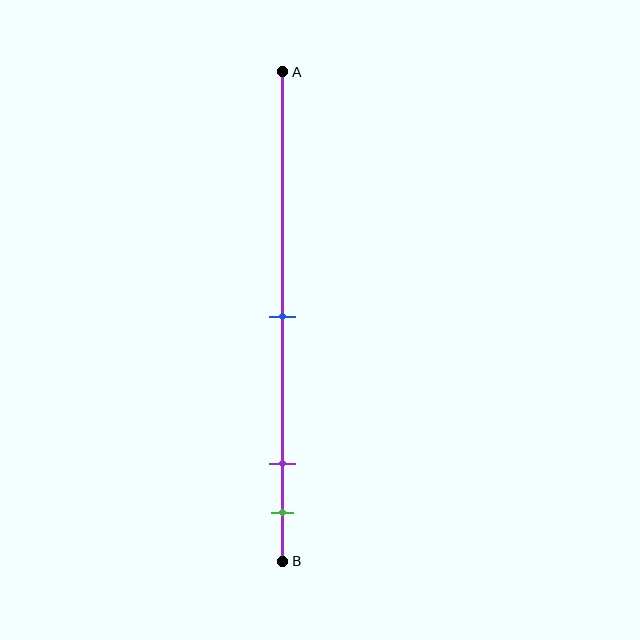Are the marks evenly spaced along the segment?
No, the marks are not evenly spaced.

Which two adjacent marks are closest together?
The purple and green marks are the closest adjacent pair.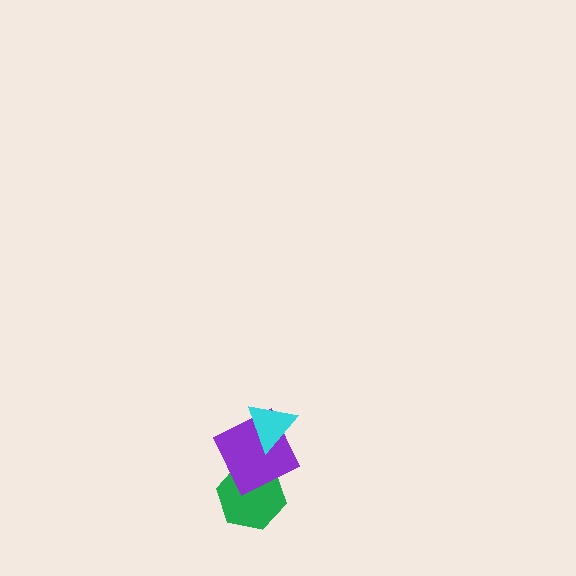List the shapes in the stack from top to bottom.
From top to bottom: the cyan triangle, the purple square, the green hexagon.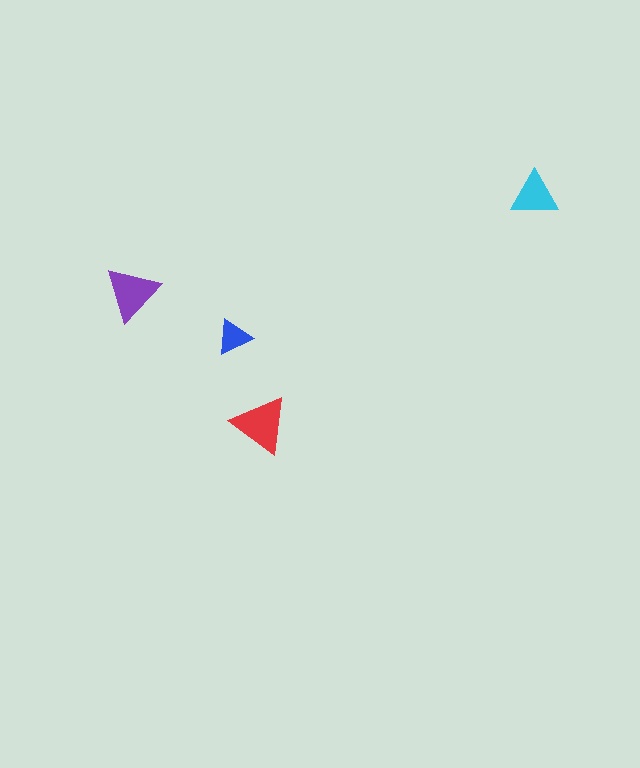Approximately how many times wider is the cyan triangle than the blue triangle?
About 1.5 times wider.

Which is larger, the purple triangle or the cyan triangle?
The purple one.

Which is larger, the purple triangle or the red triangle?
The red one.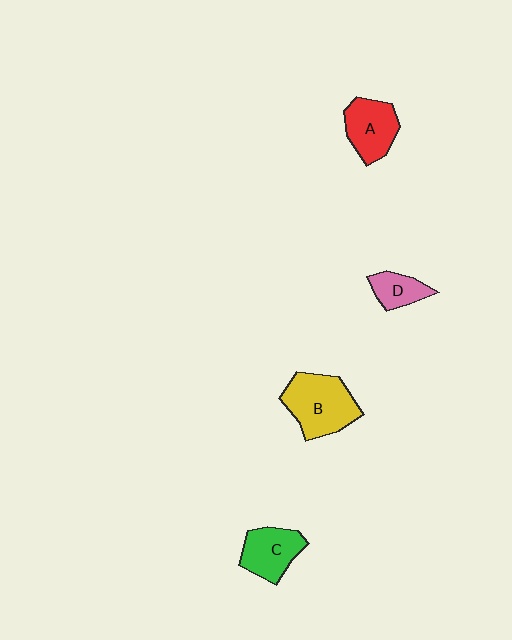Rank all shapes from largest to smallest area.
From largest to smallest: B (yellow), A (red), C (green), D (pink).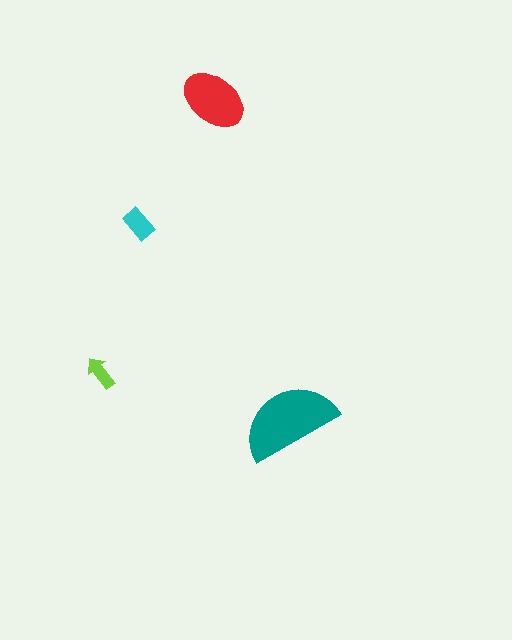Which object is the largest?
The teal semicircle.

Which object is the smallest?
The lime arrow.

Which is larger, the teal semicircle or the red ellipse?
The teal semicircle.